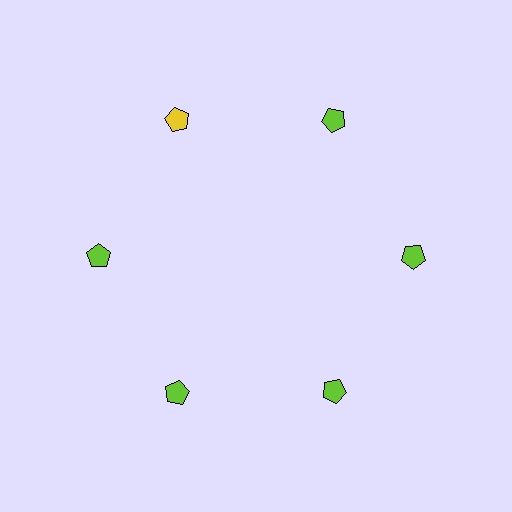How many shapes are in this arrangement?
There are 6 shapes arranged in a ring pattern.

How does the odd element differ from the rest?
It has a different color: yellow instead of lime.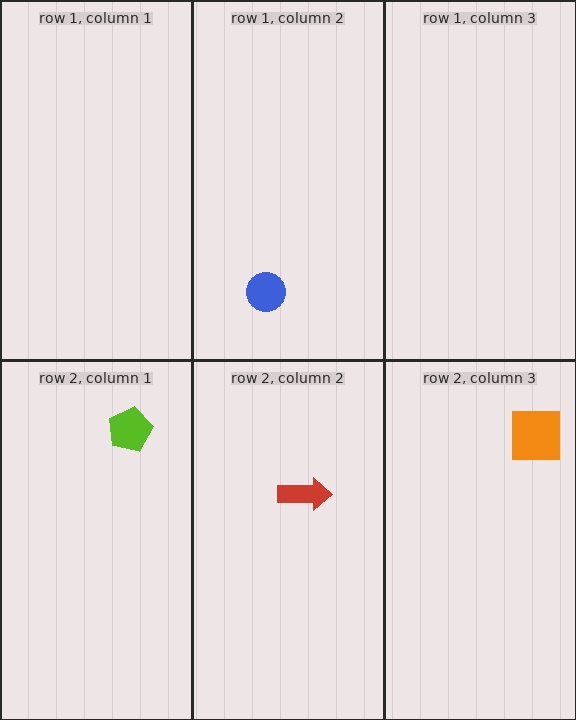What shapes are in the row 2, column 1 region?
The lime pentagon.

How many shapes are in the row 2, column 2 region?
1.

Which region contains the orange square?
The row 2, column 3 region.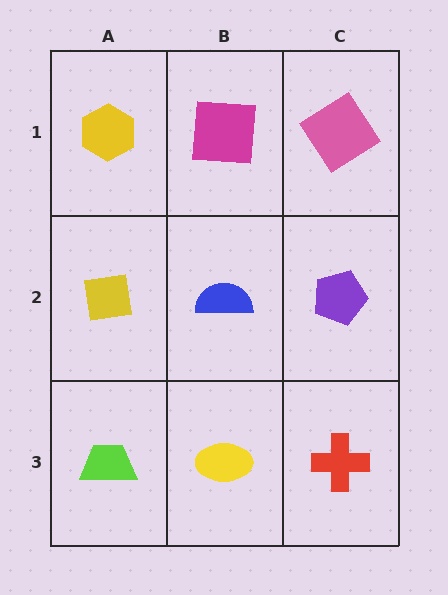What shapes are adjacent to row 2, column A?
A yellow hexagon (row 1, column A), a lime trapezoid (row 3, column A), a blue semicircle (row 2, column B).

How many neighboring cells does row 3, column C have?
2.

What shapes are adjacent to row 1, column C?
A purple pentagon (row 2, column C), a magenta square (row 1, column B).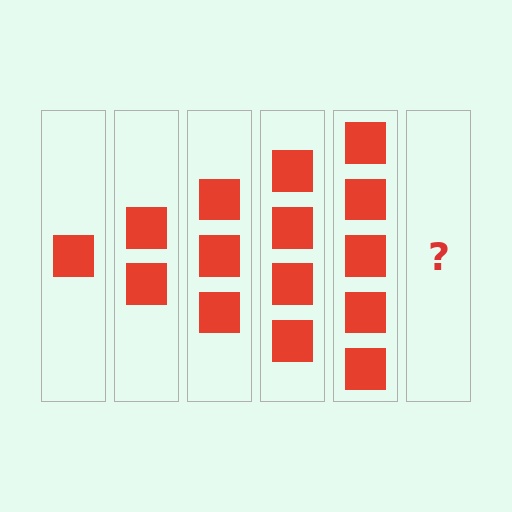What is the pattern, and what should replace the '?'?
The pattern is that each step adds one more square. The '?' should be 6 squares.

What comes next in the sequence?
The next element should be 6 squares.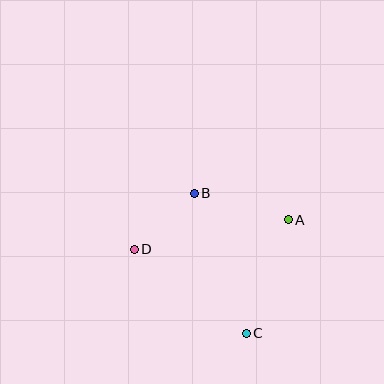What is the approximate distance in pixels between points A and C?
The distance between A and C is approximately 121 pixels.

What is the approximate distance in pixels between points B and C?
The distance between B and C is approximately 149 pixels.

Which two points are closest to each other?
Points B and D are closest to each other.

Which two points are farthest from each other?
Points A and D are farthest from each other.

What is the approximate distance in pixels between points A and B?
The distance between A and B is approximately 97 pixels.